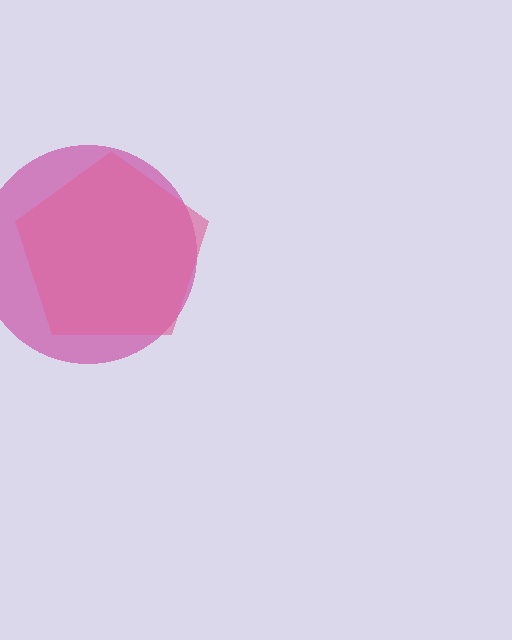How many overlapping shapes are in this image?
There are 2 overlapping shapes in the image.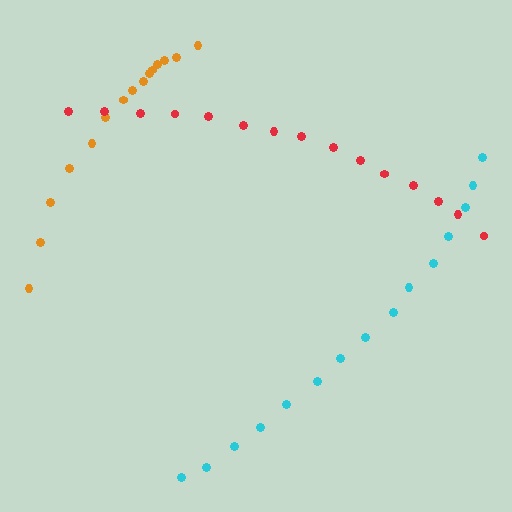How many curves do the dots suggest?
There are 3 distinct paths.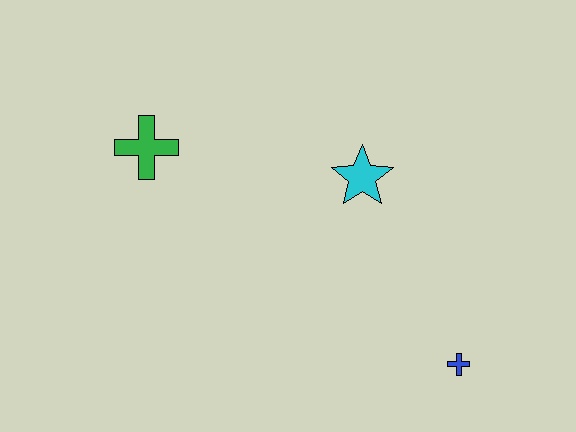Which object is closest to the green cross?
The cyan star is closest to the green cross.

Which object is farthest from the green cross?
The blue cross is farthest from the green cross.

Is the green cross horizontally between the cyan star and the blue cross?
No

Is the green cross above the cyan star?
Yes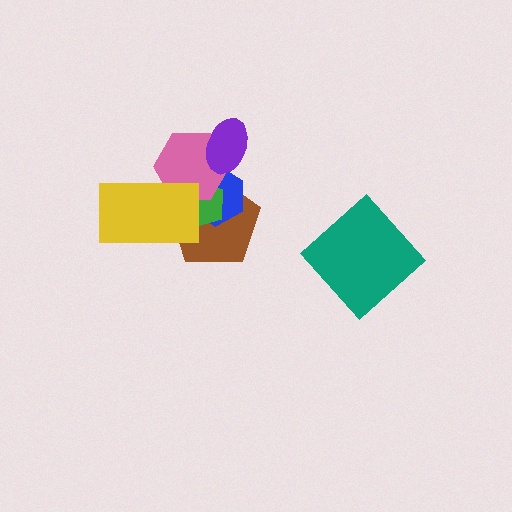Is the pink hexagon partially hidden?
Yes, it is partially covered by another shape.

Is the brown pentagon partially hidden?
Yes, it is partially covered by another shape.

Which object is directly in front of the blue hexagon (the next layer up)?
The green pentagon is directly in front of the blue hexagon.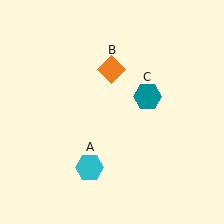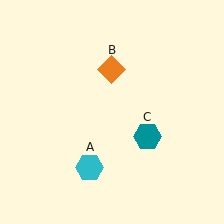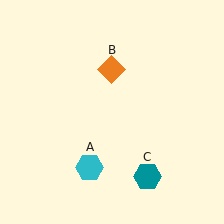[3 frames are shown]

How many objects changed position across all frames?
1 object changed position: teal hexagon (object C).